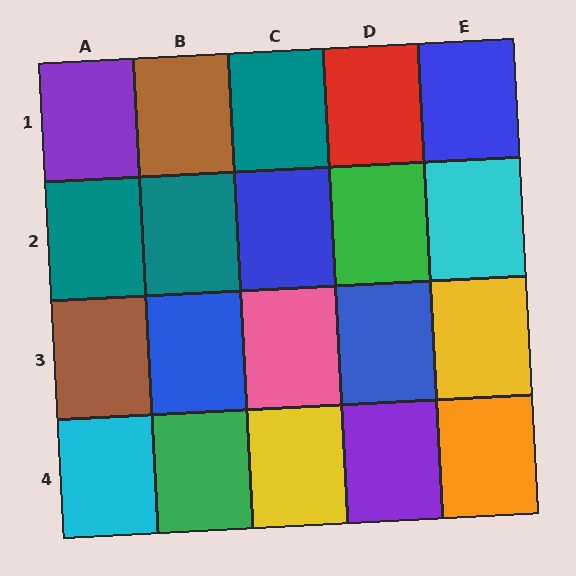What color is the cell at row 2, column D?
Green.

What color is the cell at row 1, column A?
Purple.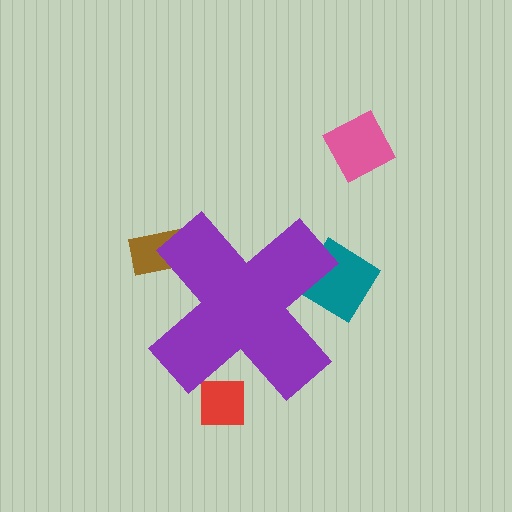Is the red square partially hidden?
Yes, the red square is partially hidden behind the purple cross.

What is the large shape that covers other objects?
A purple cross.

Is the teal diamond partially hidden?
Yes, the teal diamond is partially hidden behind the purple cross.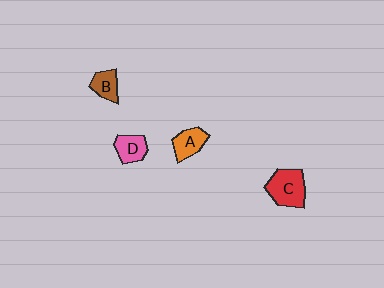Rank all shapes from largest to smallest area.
From largest to smallest: C (red), A (orange), D (pink), B (brown).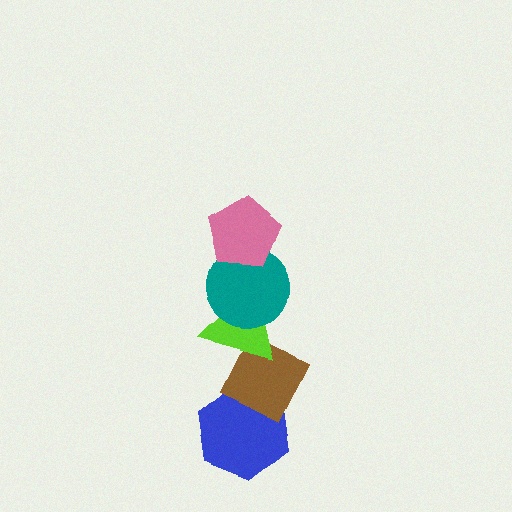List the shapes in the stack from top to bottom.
From top to bottom: the pink pentagon, the teal circle, the lime triangle, the brown diamond, the blue hexagon.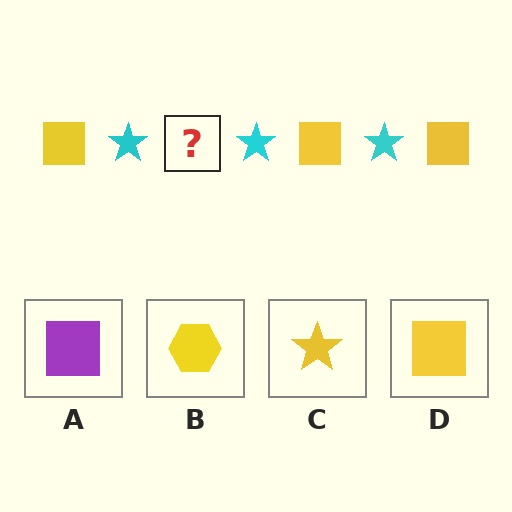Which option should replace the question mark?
Option D.